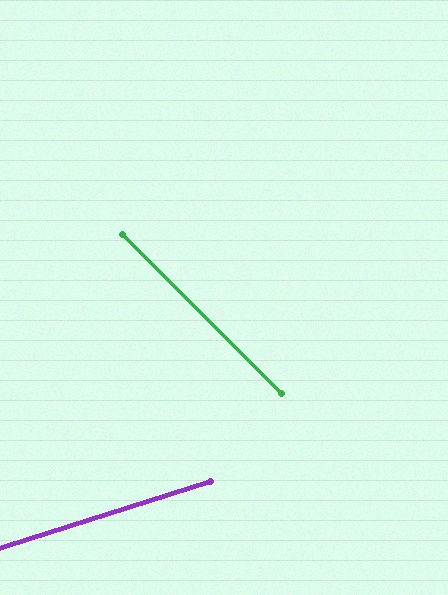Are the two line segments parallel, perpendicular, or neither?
Neither parallel nor perpendicular — they differ by about 63°.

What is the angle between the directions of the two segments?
Approximately 63 degrees.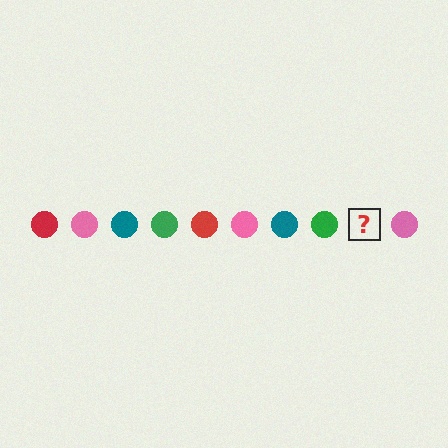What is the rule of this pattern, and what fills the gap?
The rule is that the pattern cycles through red, pink, teal, green circles. The gap should be filled with a red circle.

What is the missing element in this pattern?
The missing element is a red circle.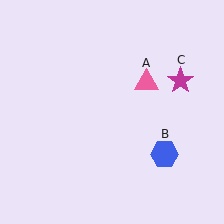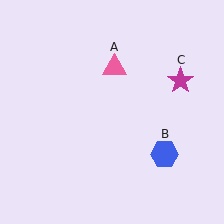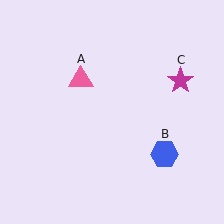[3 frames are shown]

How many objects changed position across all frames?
1 object changed position: pink triangle (object A).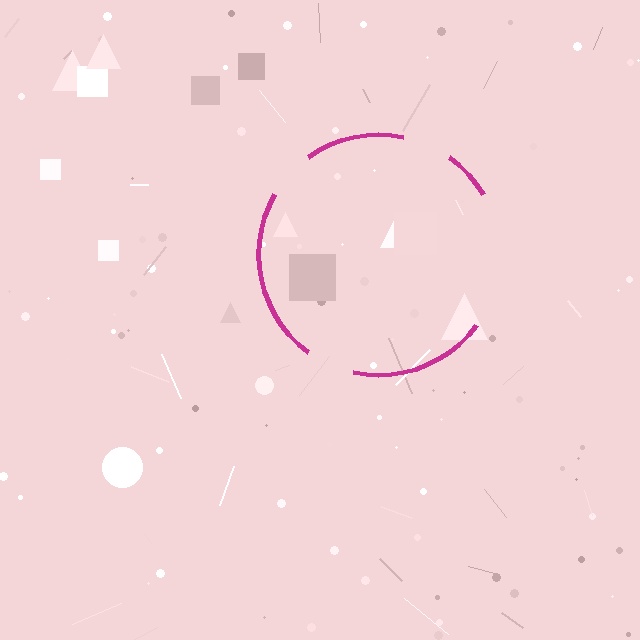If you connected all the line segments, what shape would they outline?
They would outline a circle.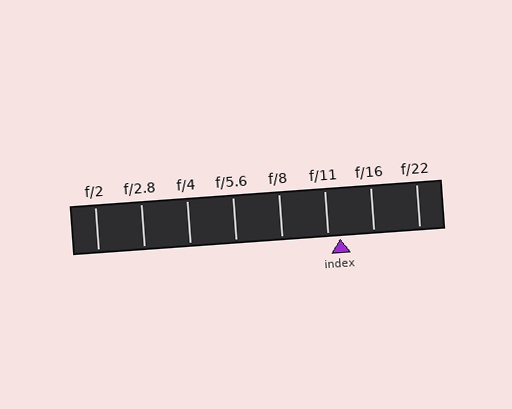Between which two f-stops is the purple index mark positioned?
The index mark is between f/11 and f/16.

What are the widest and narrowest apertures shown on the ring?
The widest aperture shown is f/2 and the narrowest is f/22.